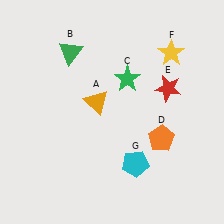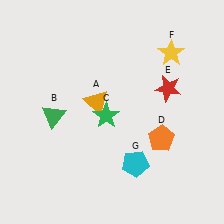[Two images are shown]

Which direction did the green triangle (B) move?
The green triangle (B) moved down.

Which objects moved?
The objects that moved are: the green triangle (B), the green star (C).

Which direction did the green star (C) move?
The green star (C) moved down.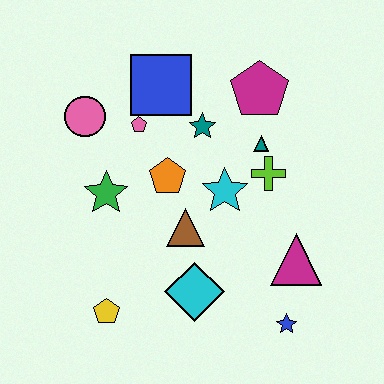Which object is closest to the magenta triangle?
The blue star is closest to the magenta triangle.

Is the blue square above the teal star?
Yes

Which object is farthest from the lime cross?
The yellow pentagon is farthest from the lime cross.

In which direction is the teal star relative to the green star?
The teal star is to the right of the green star.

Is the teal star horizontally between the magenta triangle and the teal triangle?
No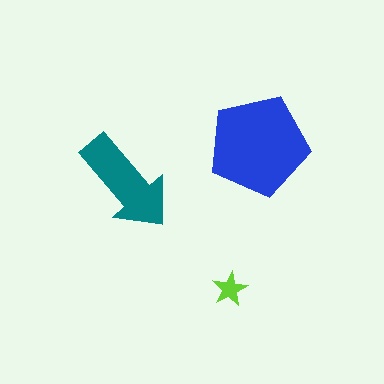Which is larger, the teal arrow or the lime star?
The teal arrow.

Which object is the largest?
The blue pentagon.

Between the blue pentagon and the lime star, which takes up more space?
The blue pentagon.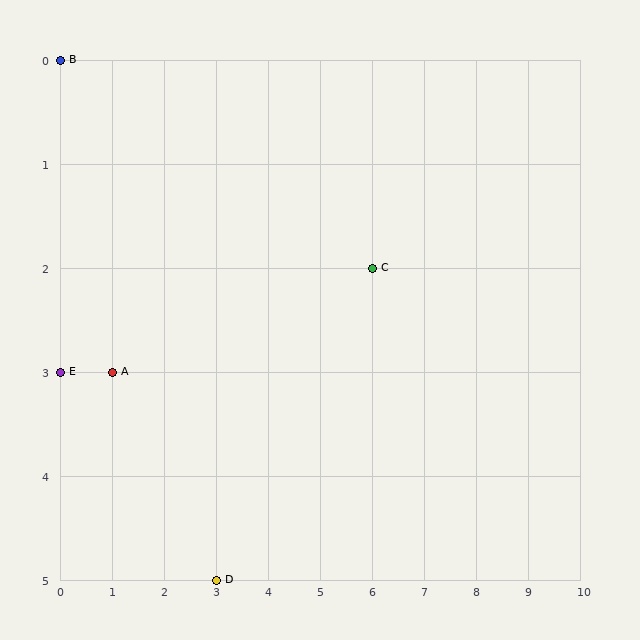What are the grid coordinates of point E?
Point E is at grid coordinates (0, 3).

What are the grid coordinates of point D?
Point D is at grid coordinates (3, 5).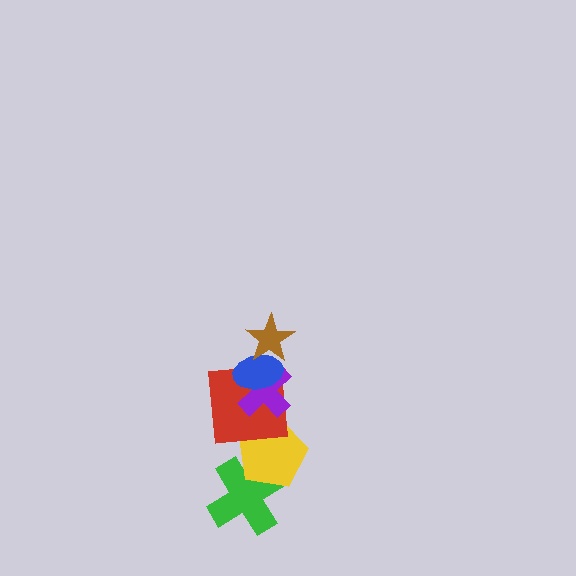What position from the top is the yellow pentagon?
The yellow pentagon is 5th from the top.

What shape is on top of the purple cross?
The blue ellipse is on top of the purple cross.